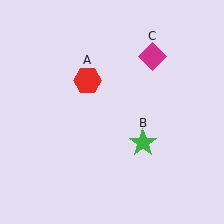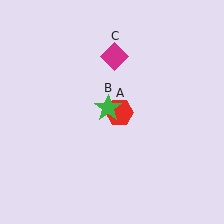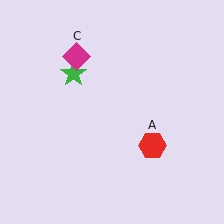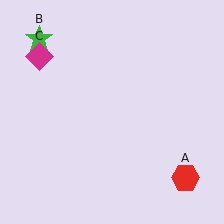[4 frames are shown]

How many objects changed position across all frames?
3 objects changed position: red hexagon (object A), green star (object B), magenta diamond (object C).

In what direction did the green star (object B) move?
The green star (object B) moved up and to the left.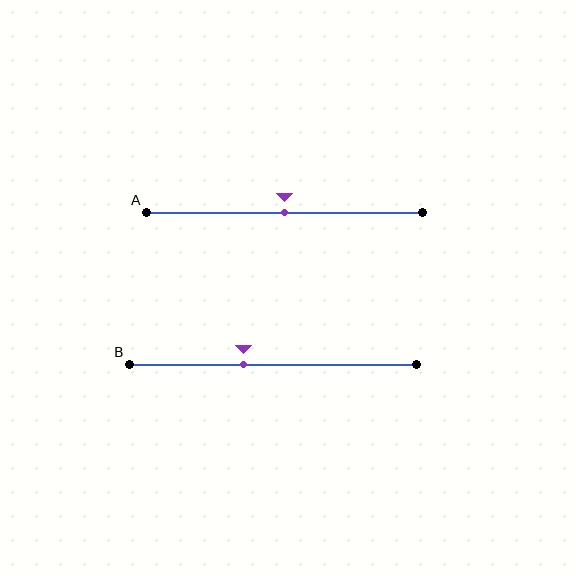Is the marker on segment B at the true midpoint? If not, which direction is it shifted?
No, the marker on segment B is shifted to the left by about 10% of the segment length.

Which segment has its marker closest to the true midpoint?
Segment A has its marker closest to the true midpoint.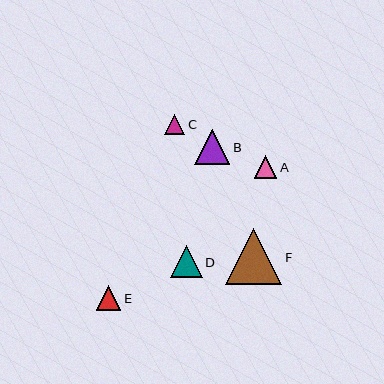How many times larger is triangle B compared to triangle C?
Triangle B is approximately 1.7 times the size of triangle C.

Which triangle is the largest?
Triangle F is the largest with a size of approximately 56 pixels.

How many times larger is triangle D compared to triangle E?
Triangle D is approximately 1.3 times the size of triangle E.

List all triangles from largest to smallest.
From largest to smallest: F, B, D, E, A, C.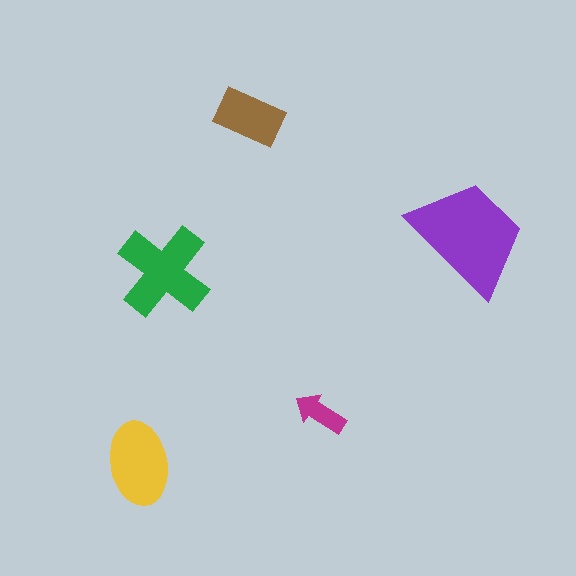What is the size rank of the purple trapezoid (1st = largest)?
1st.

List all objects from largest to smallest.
The purple trapezoid, the green cross, the yellow ellipse, the brown rectangle, the magenta arrow.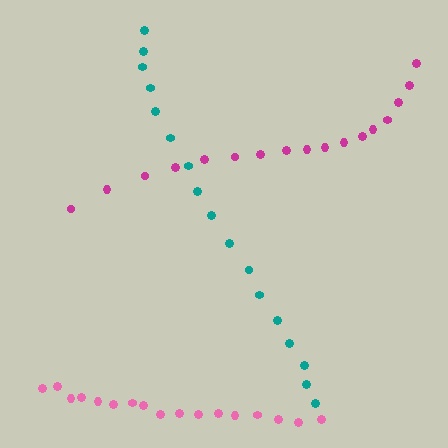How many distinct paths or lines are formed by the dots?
There are 3 distinct paths.